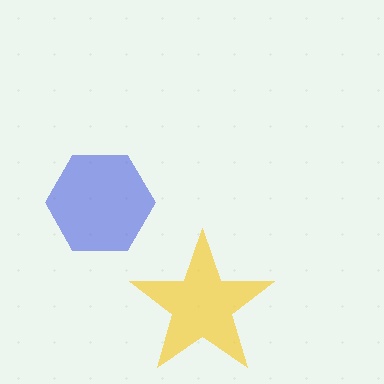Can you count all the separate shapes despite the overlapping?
Yes, there are 2 separate shapes.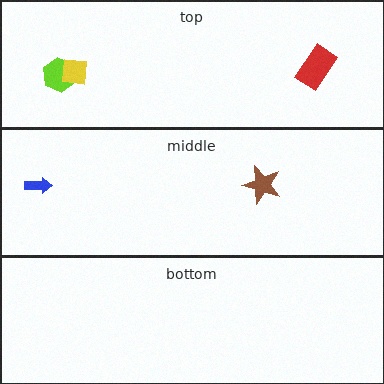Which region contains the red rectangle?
The top region.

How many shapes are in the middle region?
2.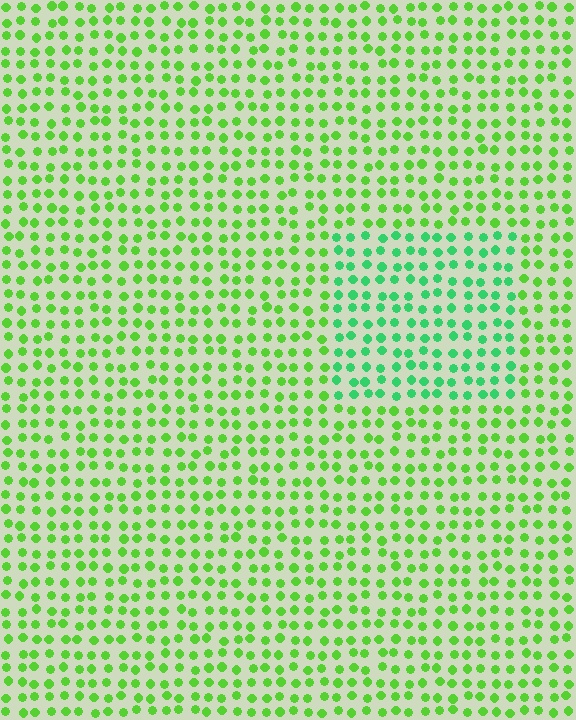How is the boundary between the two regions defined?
The boundary is defined purely by a slight shift in hue (about 35 degrees). Spacing, size, and orientation are identical on both sides.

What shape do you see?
I see a rectangle.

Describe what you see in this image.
The image is filled with small lime elements in a uniform arrangement. A rectangle-shaped region is visible where the elements are tinted to a slightly different hue, forming a subtle color boundary.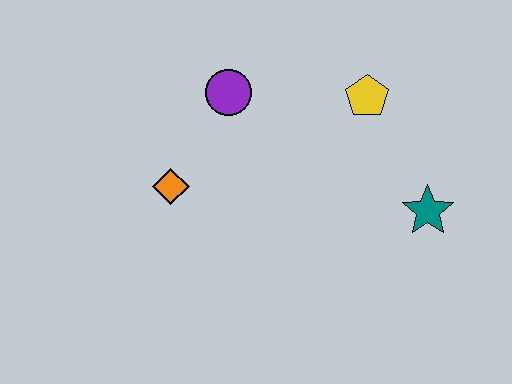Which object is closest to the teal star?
The yellow pentagon is closest to the teal star.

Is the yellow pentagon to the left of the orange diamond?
No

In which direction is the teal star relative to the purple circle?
The teal star is to the right of the purple circle.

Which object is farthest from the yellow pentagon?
The orange diamond is farthest from the yellow pentagon.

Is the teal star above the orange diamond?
No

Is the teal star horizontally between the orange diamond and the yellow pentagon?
No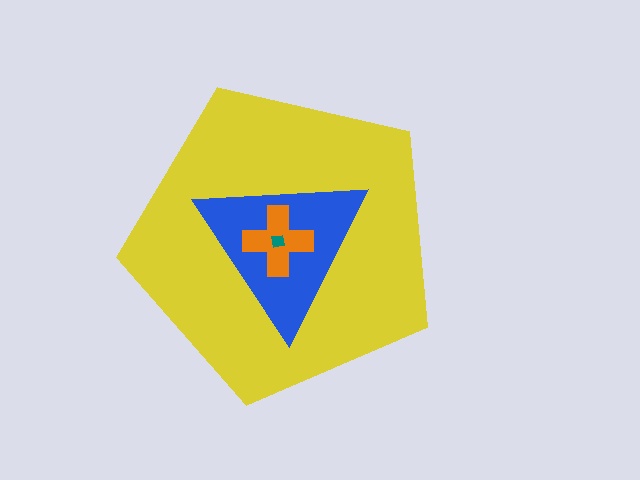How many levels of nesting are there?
4.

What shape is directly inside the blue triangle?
The orange cross.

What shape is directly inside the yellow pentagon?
The blue triangle.